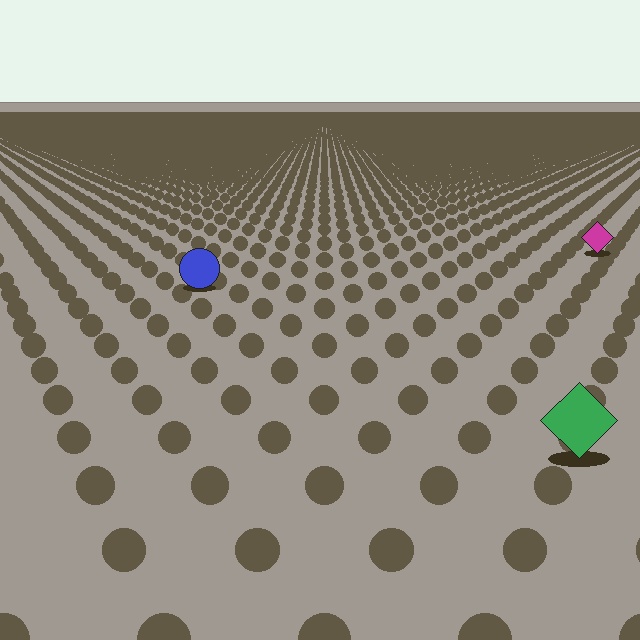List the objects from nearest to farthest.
From nearest to farthest: the green diamond, the blue circle, the magenta diamond.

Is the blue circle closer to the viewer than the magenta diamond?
Yes. The blue circle is closer — you can tell from the texture gradient: the ground texture is coarser near it.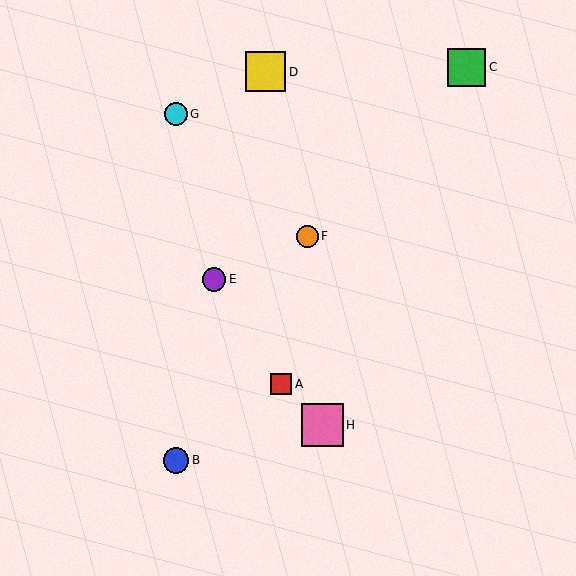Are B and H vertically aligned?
No, B is at x≈176 and H is at x≈322.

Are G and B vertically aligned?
Yes, both are at x≈176.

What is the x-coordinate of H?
Object H is at x≈322.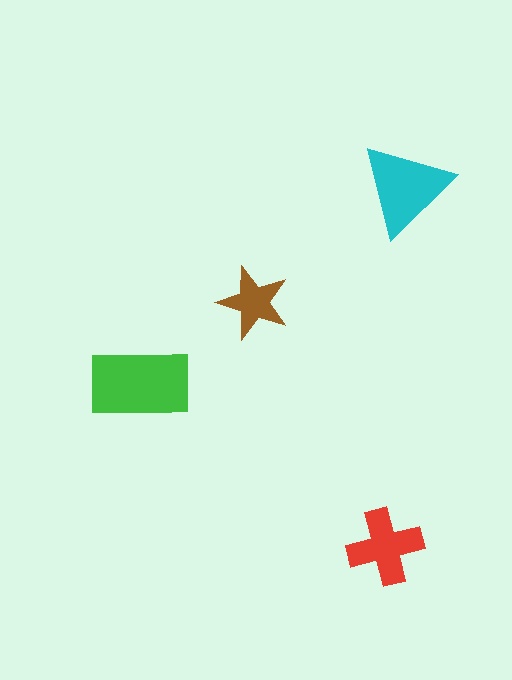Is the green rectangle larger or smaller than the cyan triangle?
Larger.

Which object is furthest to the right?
The cyan triangle is rightmost.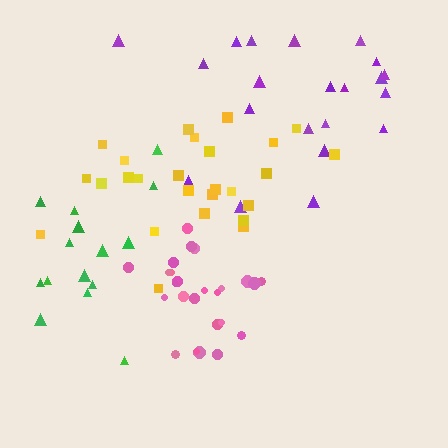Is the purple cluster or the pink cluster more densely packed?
Pink.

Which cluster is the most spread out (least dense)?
Purple.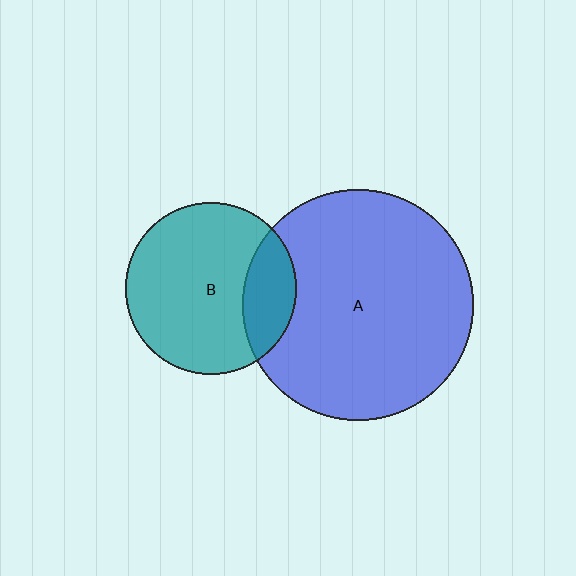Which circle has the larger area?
Circle A (blue).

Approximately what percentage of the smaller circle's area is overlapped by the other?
Approximately 20%.